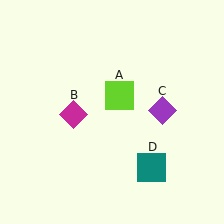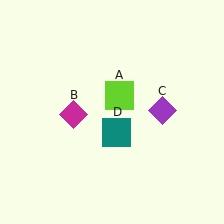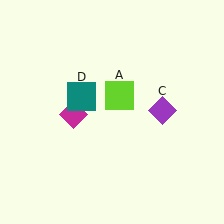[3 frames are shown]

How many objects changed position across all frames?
1 object changed position: teal square (object D).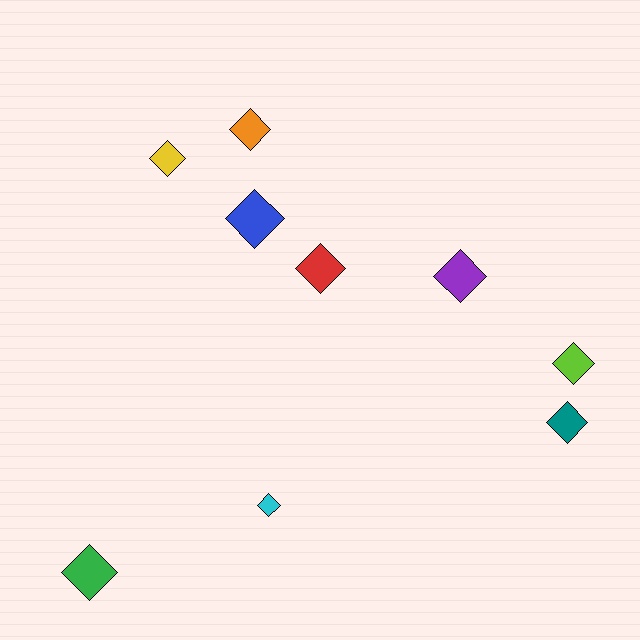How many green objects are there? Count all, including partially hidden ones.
There is 1 green object.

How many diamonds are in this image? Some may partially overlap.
There are 9 diamonds.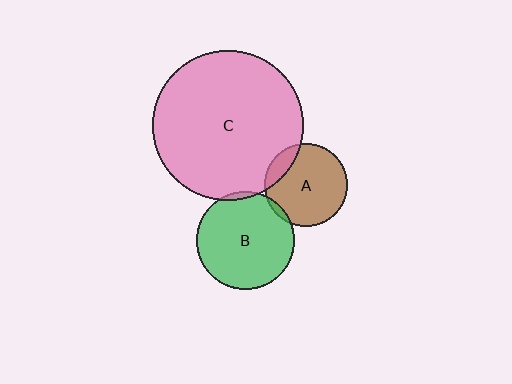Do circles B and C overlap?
Yes.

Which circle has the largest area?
Circle C (pink).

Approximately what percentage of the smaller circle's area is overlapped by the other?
Approximately 5%.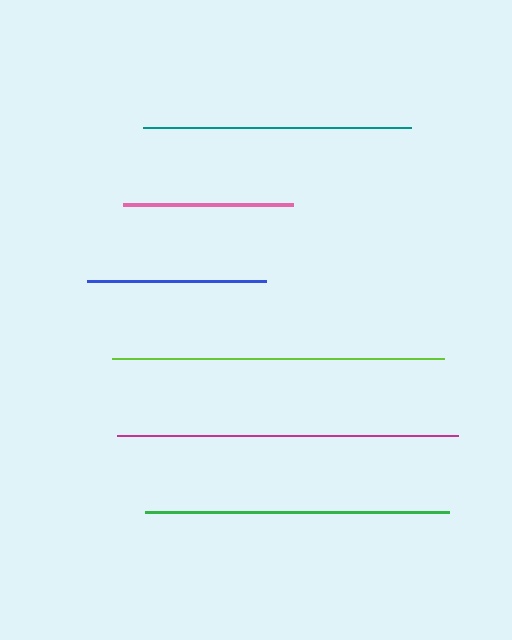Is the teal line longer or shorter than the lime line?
The lime line is longer than the teal line.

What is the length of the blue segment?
The blue segment is approximately 179 pixels long.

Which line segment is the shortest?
The pink line is the shortest at approximately 170 pixels.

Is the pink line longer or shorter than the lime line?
The lime line is longer than the pink line.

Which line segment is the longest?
The magenta line is the longest at approximately 340 pixels.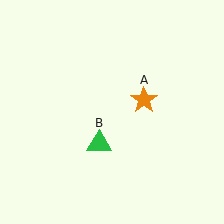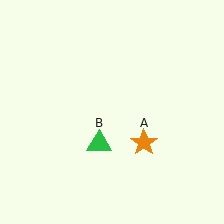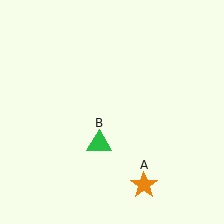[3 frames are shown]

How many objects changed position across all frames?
1 object changed position: orange star (object A).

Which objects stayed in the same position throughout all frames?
Green triangle (object B) remained stationary.